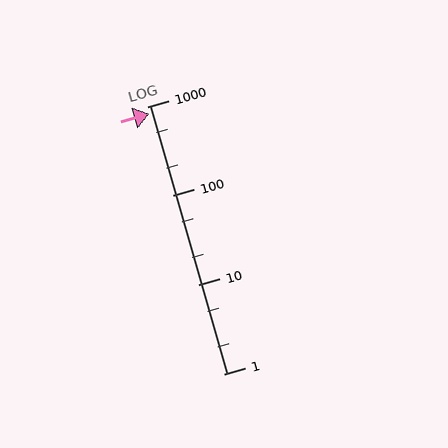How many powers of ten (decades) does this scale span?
The scale spans 3 decades, from 1 to 1000.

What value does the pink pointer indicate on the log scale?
The pointer indicates approximately 820.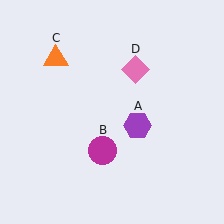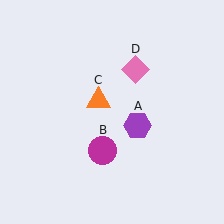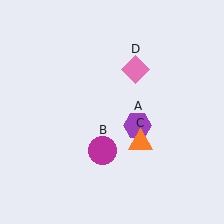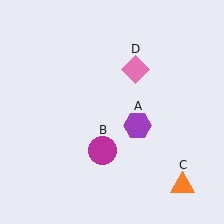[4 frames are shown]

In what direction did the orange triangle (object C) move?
The orange triangle (object C) moved down and to the right.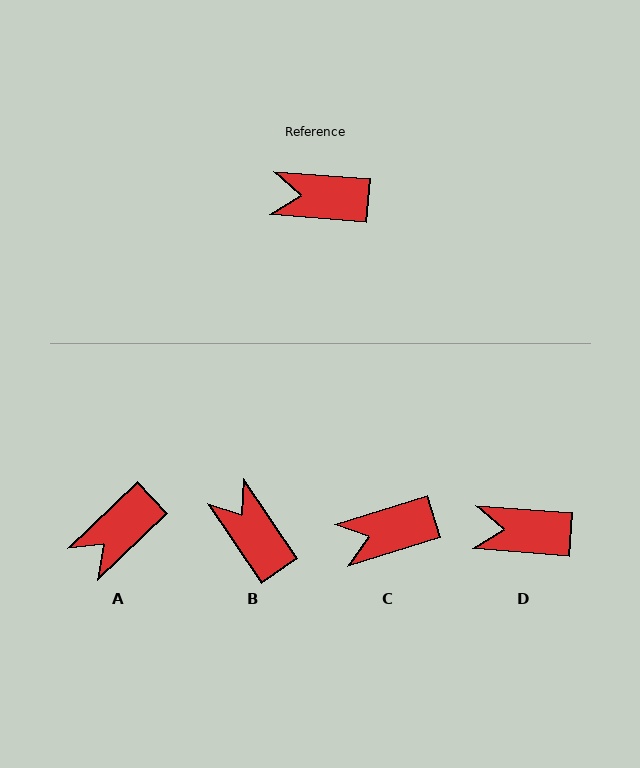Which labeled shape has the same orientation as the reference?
D.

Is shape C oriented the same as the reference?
No, it is off by about 22 degrees.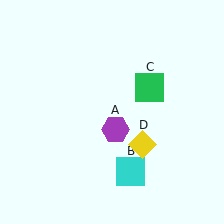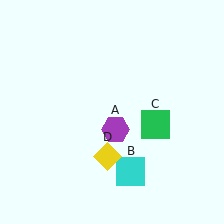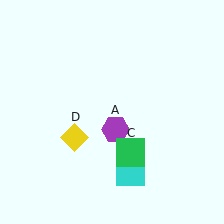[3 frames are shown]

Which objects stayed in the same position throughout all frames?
Purple hexagon (object A) and cyan square (object B) remained stationary.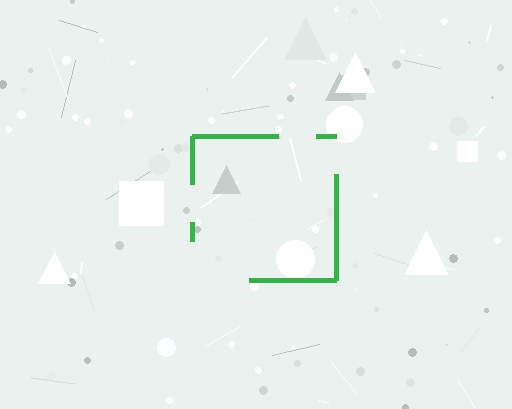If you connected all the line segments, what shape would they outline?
They would outline a square.